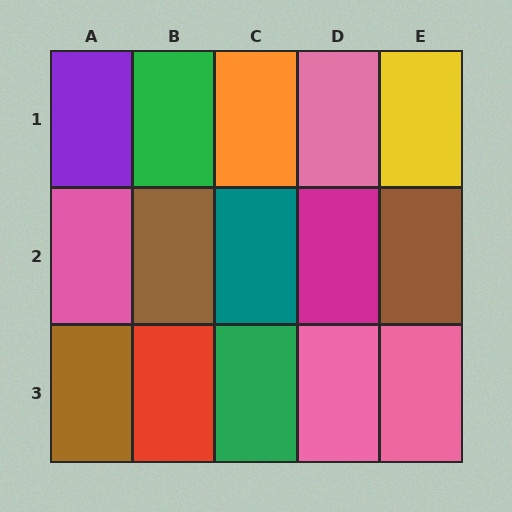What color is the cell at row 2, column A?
Pink.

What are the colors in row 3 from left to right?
Brown, red, green, pink, pink.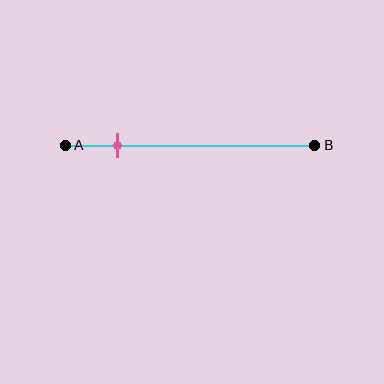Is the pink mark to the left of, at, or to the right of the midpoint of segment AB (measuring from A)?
The pink mark is to the left of the midpoint of segment AB.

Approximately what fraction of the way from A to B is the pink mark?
The pink mark is approximately 20% of the way from A to B.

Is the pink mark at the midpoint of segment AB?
No, the mark is at about 20% from A, not at the 50% midpoint.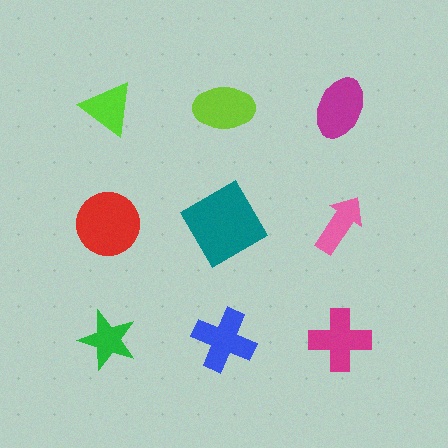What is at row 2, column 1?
A red circle.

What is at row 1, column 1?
A lime triangle.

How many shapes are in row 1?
3 shapes.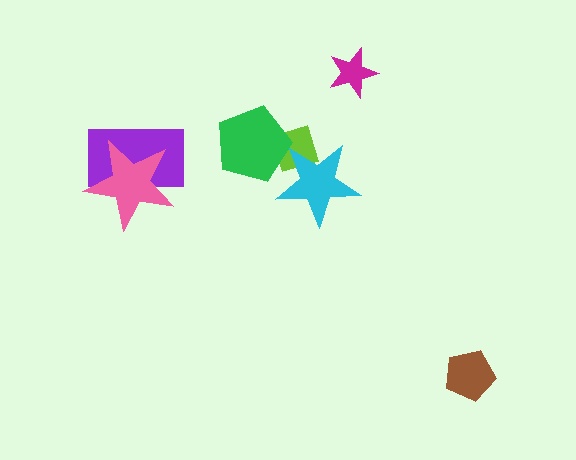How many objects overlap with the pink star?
1 object overlaps with the pink star.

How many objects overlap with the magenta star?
0 objects overlap with the magenta star.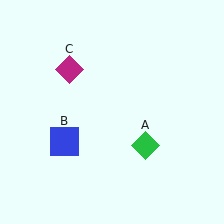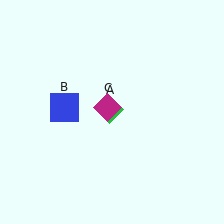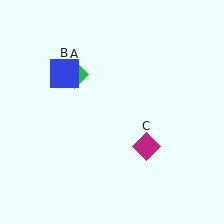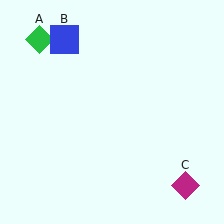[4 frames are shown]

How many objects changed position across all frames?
3 objects changed position: green diamond (object A), blue square (object B), magenta diamond (object C).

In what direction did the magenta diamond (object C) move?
The magenta diamond (object C) moved down and to the right.